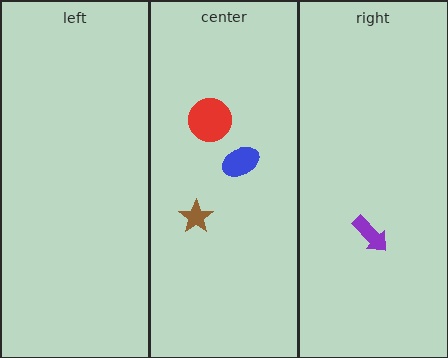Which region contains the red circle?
The center region.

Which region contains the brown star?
The center region.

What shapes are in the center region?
The brown star, the red circle, the blue ellipse.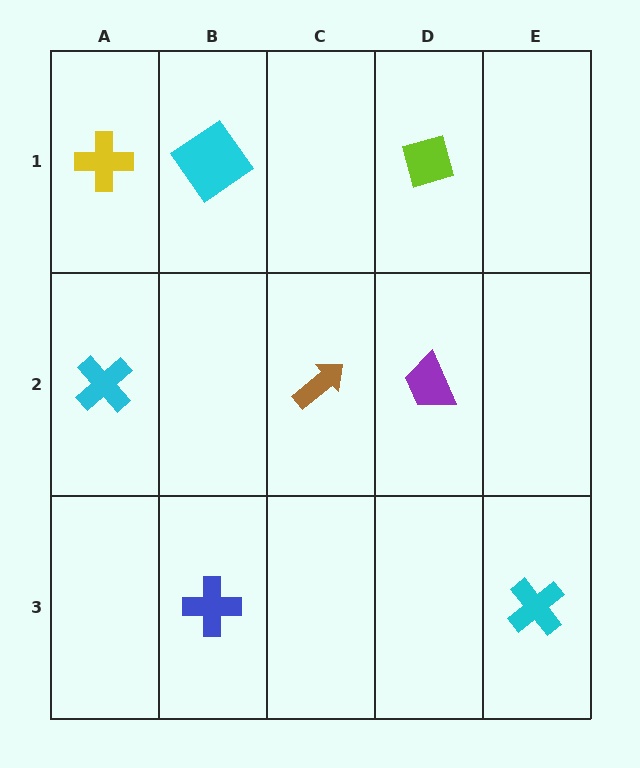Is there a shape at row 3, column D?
No, that cell is empty.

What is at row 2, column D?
A purple trapezoid.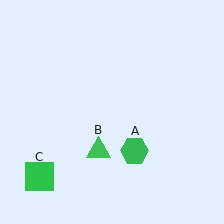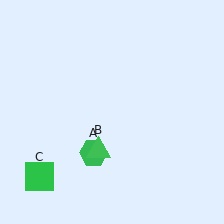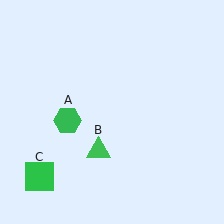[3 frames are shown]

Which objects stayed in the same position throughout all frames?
Green triangle (object B) and green square (object C) remained stationary.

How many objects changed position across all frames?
1 object changed position: green hexagon (object A).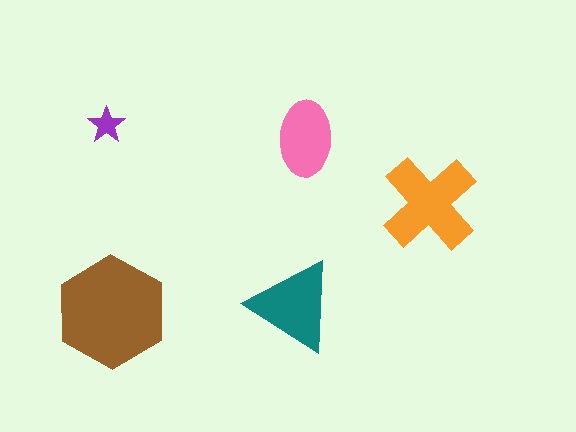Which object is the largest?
The brown hexagon.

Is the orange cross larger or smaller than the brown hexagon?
Smaller.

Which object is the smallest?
The purple star.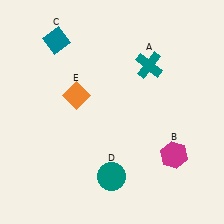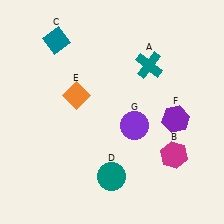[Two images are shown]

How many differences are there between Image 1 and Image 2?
There are 2 differences between the two images.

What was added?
A purple hexagon (F), a purple circle (G) were added in Image 2.